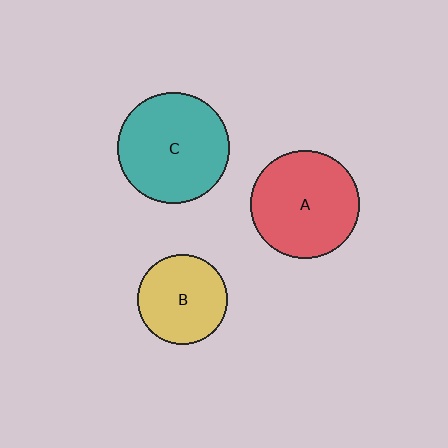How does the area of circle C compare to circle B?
Approximately 1.5 times.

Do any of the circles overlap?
No, none of the circles overlap.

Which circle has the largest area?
Circle C (teal).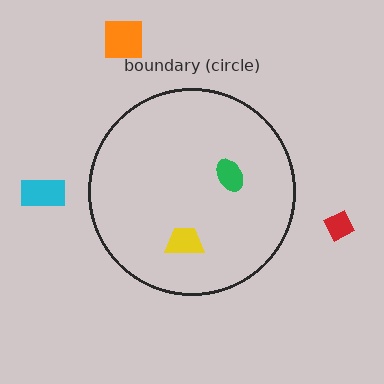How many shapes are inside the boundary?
2 inside, 3 outside.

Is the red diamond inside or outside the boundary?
Outside.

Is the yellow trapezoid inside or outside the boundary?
Inside.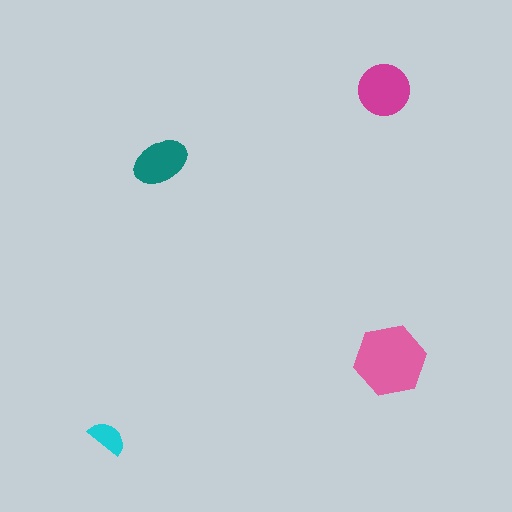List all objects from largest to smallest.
The pink hexagon, the magenta circle, the teal ellipse, the cyan semicircle.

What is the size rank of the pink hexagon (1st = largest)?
1st.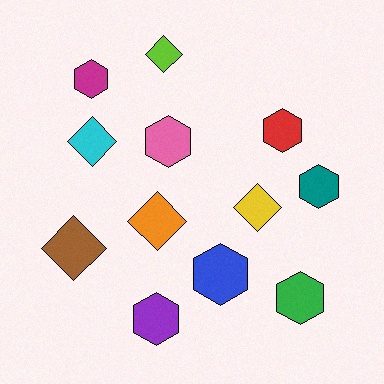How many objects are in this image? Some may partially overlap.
There are 12 objects.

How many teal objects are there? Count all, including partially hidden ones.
There is 1 teal object.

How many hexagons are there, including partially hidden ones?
There are 7 hexagons.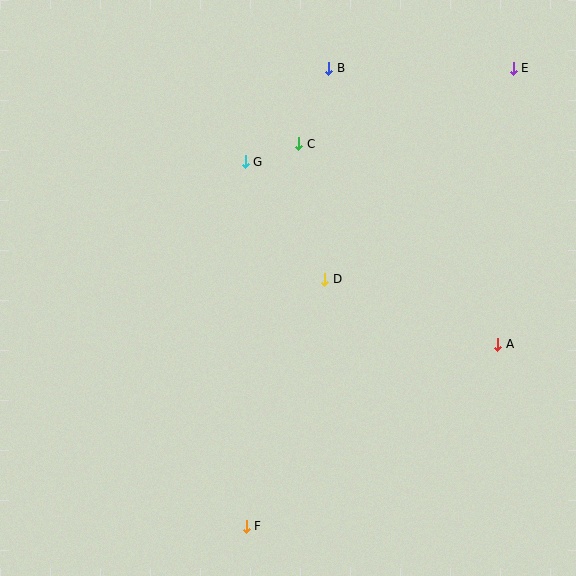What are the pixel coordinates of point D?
Point D is at (325, 279).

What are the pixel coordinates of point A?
Point A is at (498, 344).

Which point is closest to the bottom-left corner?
Point F is closest to the bottom-left corner.